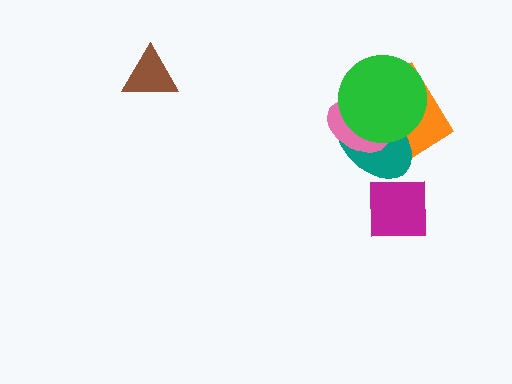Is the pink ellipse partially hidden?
Yes, it is partially covered by another shape.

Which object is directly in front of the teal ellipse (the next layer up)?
The pink ellipse is directly in front of the teal ellipse.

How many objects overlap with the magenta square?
1 object overlaps with the magenta square.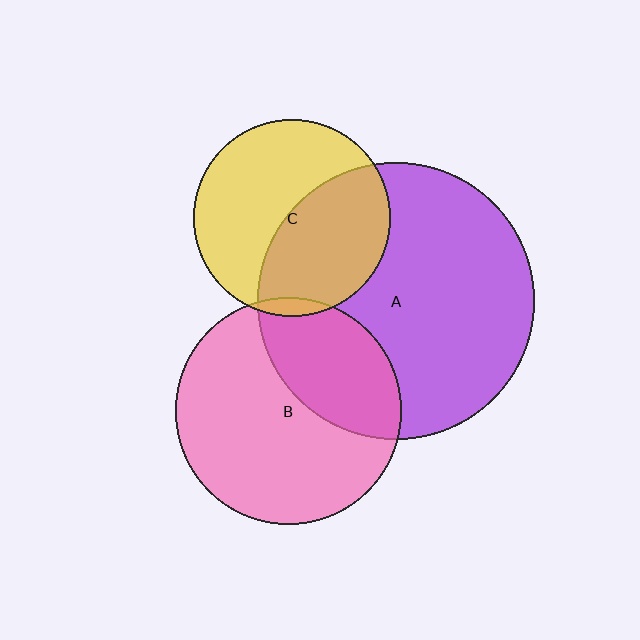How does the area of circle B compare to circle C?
Approximately 1.3 times.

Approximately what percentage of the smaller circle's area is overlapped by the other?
Approximately 5%.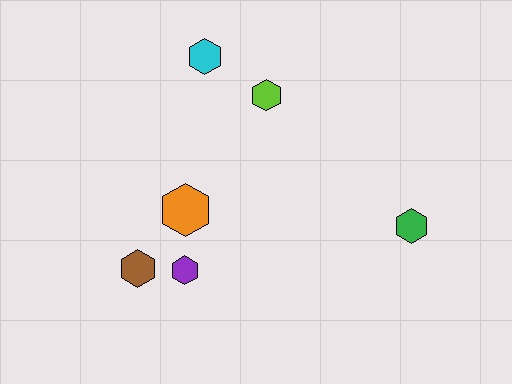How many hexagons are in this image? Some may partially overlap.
There are 6 hexagons.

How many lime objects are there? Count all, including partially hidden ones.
There is 1 lime object.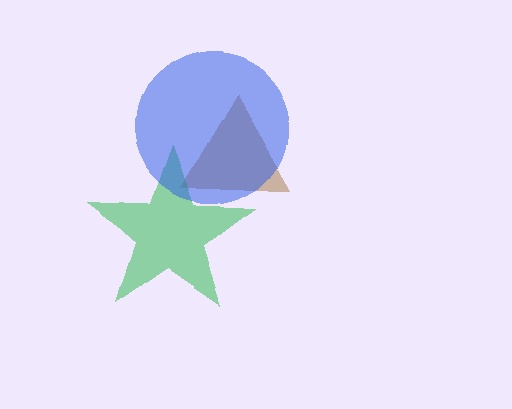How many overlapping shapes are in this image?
There are 3 overlapping shapes in the image.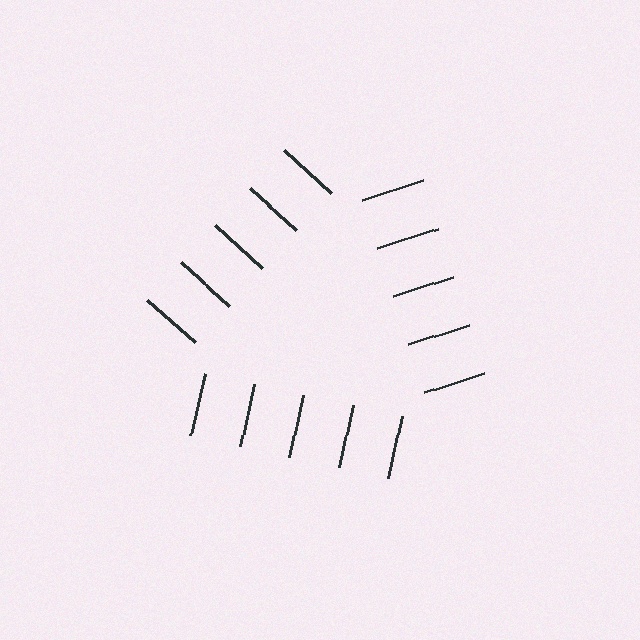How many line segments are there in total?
15 — 5 along each of the 3 edges.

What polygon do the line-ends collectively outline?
An illusory triangle — the line segments terminate on its edges but no continuous stroke is drawn.